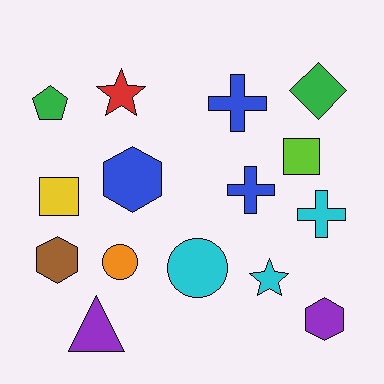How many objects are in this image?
There are 15 objects.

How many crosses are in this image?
There are 3 crosses.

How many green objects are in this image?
There are 2 green objects.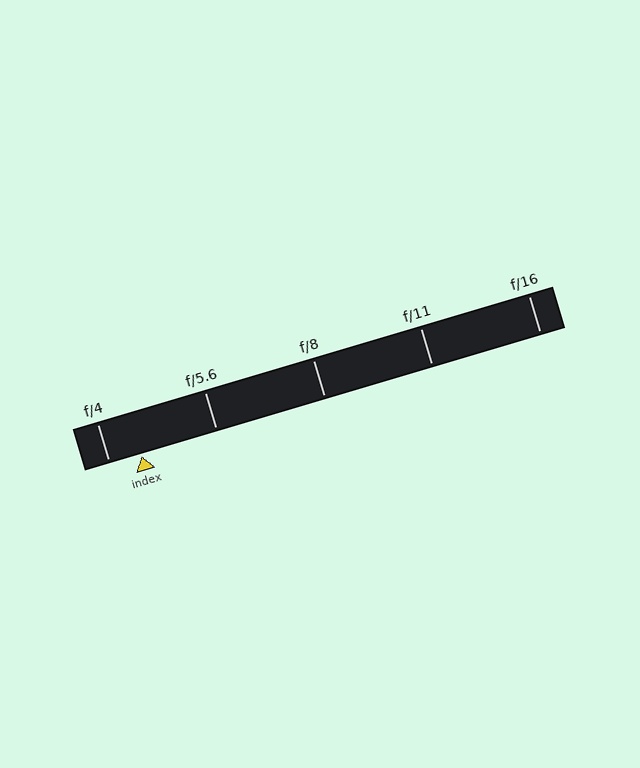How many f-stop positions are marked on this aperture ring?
There are 5 f-stop positions marked.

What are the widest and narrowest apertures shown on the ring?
The widest aperture shown is f/4 and the narrowest is f/16.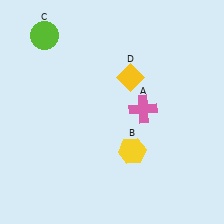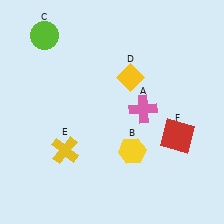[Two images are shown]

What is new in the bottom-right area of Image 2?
A red square (F) was added in the bottom-right area of Image 2.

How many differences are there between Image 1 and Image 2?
There are 2 differences between the two images.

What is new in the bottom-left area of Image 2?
A yellow cross (E) was added in the bottom-left area of Image 2.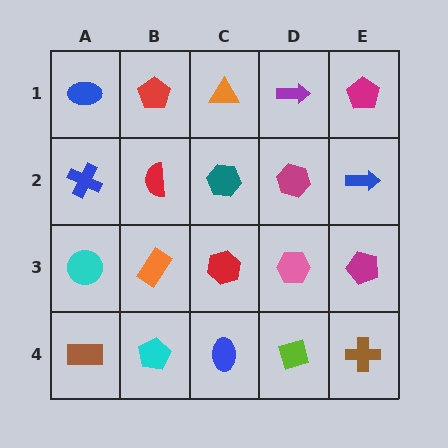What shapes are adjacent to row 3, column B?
A red semicircle (row 2, column B), a cyan pentagon (row 4, column B), a cyan circle (row 3, column A), a red hexagon (row 3, column C).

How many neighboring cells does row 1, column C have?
3.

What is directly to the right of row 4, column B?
A blue ellipse.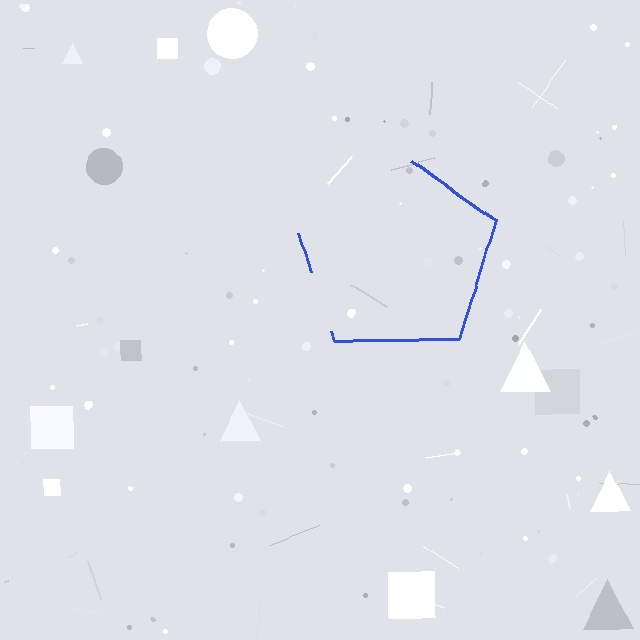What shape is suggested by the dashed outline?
The dashed outline suggests a pentagon.